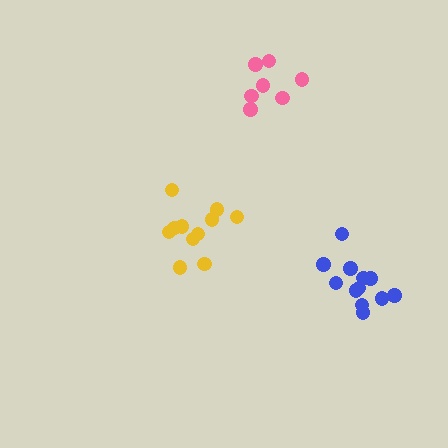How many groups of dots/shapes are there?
There are 3 groups.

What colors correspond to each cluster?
The clusters are colored: yellow, blue, pink.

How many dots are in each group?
Group 1: 11 dots, Group 2: 12 dots, Group 3: 7 dots (30 total).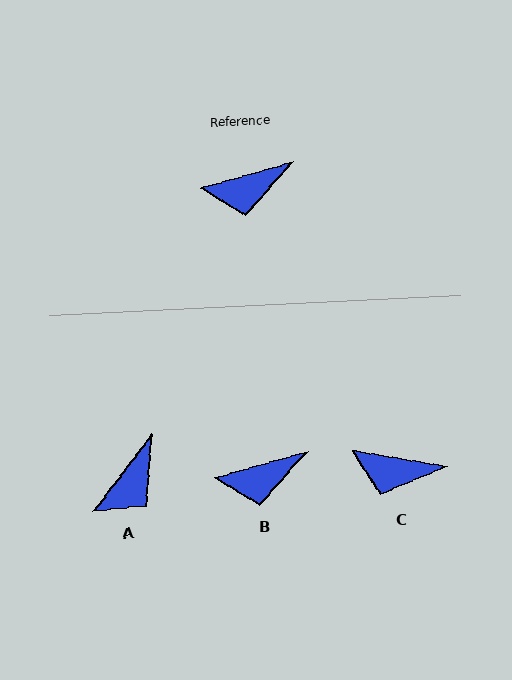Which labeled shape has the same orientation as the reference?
B.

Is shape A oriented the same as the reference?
No, it is off by about 37 degrees.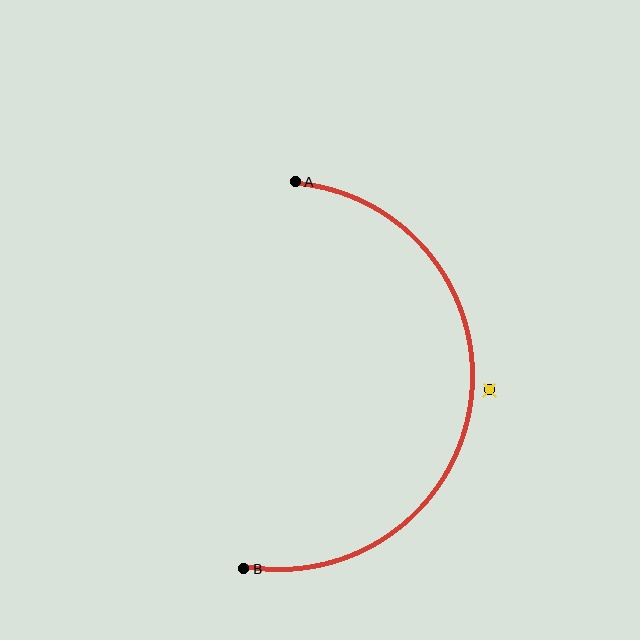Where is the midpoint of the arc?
The arc midpoint is the point on the curve farthest from the straight line joining A and B. It sits to the right of that line.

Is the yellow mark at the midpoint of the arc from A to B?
No — the yellow mark does not lie on the arc at all. It sits slightly outside the curve.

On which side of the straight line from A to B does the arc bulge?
The arc bulges to the right of the straight line connecting A and B.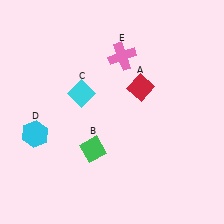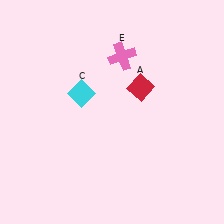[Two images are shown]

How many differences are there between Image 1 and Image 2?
There are 2 differences between the two images.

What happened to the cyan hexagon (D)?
The cyan hexagon (D) was removed in Image 2. It was in the bottom-left area of Image 1.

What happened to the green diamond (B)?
The green diamond (B) was removed in Image 2. It was in the bottom-left area of Image 1.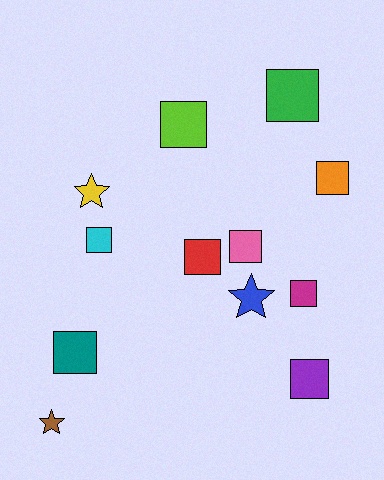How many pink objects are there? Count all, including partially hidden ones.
There is 1 pink object.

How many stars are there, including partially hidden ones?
There are 3 stars.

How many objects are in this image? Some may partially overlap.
There are 12 objects.